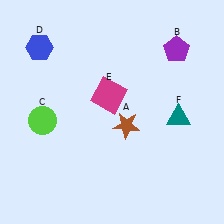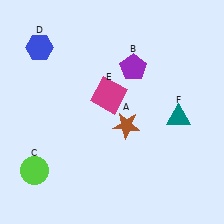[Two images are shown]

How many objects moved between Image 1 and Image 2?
2 objects moved between the two images.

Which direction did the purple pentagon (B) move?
The purple pentagon (B) moved left.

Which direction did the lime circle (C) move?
The lime circle (C) moved down.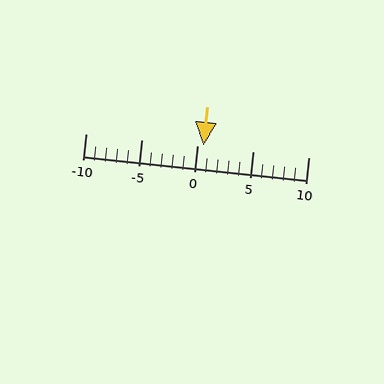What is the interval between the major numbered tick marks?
The major tick marks are spaced 5 units apart.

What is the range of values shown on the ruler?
The ruler shows values from -10 to 10.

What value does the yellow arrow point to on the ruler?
The yellow arrow points to approximately 1.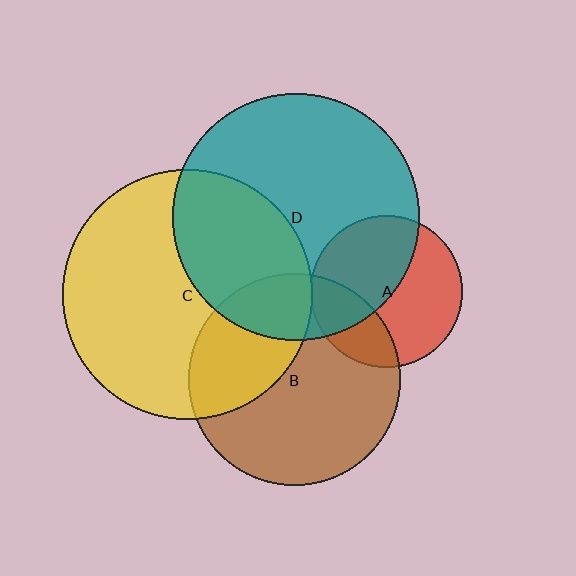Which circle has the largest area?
Circle C (yellow).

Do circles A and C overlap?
Yes.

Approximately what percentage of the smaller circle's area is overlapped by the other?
Approximately 5%.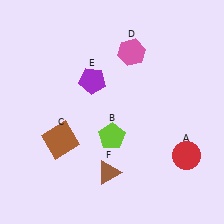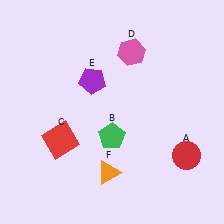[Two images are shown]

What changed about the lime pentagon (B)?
In Image 1, B is lime. In Image 2, it changed to green.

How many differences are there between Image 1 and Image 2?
There are 3 differences between the two images.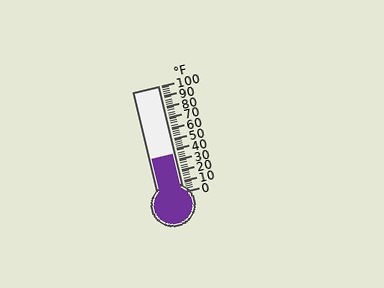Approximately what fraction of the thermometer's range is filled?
The thermometer is filled to approximately 35% of its range.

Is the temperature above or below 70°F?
The temperature is below 70°F.